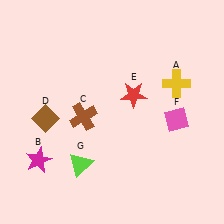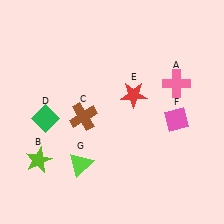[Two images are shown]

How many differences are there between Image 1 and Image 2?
There are 3 differences between the two images.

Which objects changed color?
A changed from yellow to pink. B changed from magenta to lime. D changed from brown to green.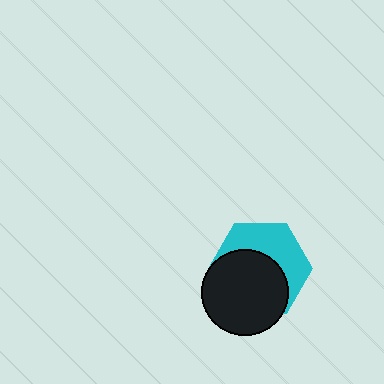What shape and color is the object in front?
The object in front is a black circle.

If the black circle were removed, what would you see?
You would see the complete cyan hexagon.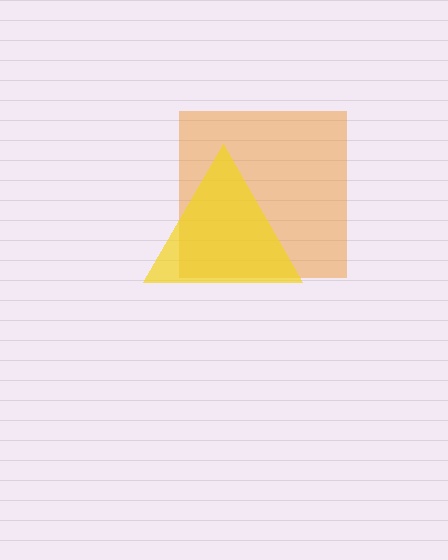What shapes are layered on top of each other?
The layered shapes are: an orange square, a yellow triangle.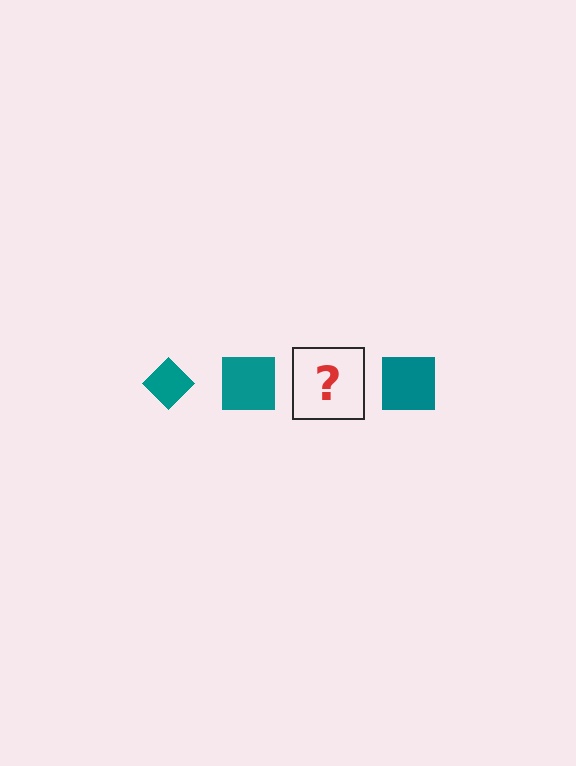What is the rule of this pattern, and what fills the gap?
The rule is that the pattern cycles through diamond, square shapes in teal. The gap should be filled with a teal diamond.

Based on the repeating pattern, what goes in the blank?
The blank should be a teal diamond.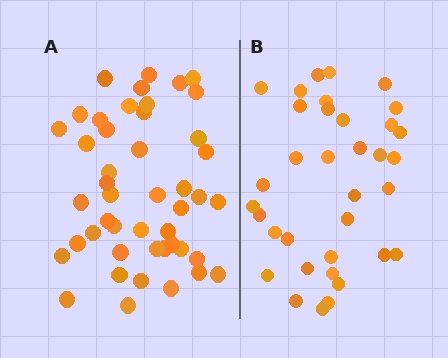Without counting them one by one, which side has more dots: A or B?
Region A (the left region) has more dots.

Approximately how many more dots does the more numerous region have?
Region A has roughly 12 or so more dots than region B.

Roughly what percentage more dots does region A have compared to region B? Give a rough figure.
About 30% more.